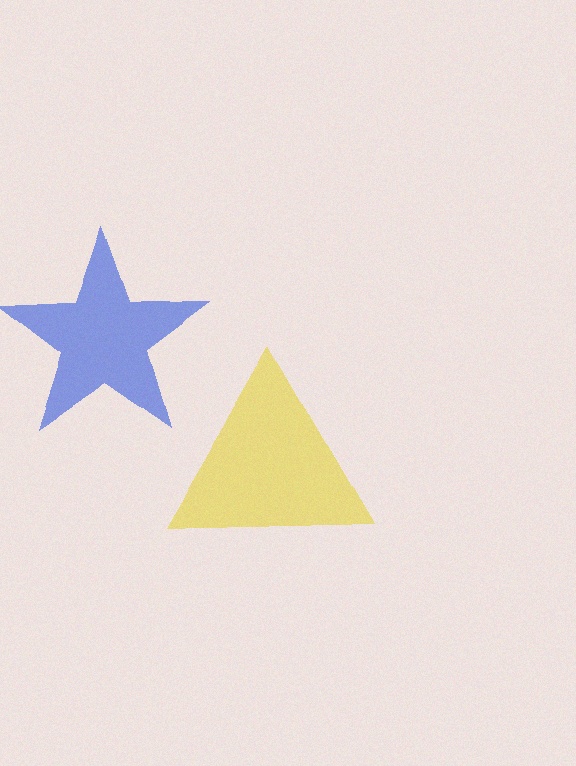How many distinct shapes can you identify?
There are 2 distinct shapes: a yellow triangle, a blue star.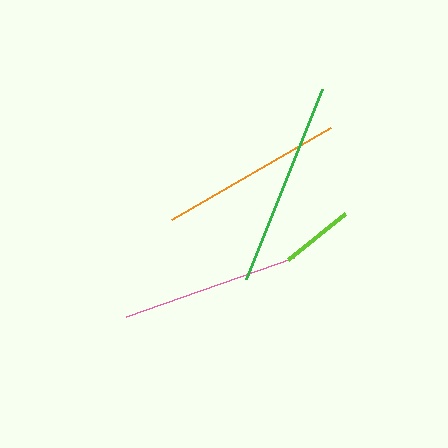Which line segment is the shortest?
The lime line is the shortest at approximately 73 pixels.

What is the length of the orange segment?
The orange segment is approximately 184 pixels long.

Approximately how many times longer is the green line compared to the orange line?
The green line is approximately 1.1 times the length of the orange line.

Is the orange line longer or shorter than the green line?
The green line is longer than the orange line.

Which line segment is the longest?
The green line is the longest at approximately 204 pixels.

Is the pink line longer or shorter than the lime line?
The pink line is longer than the lime line.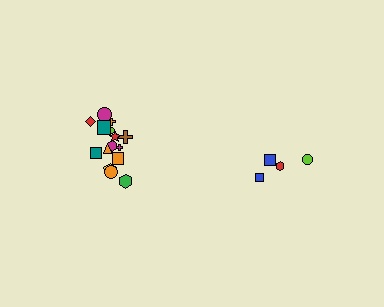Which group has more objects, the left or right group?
The left group.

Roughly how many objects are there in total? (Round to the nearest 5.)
Roughly 20 objects in total.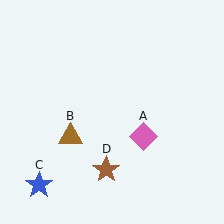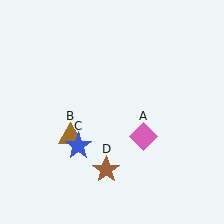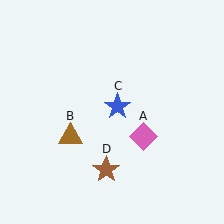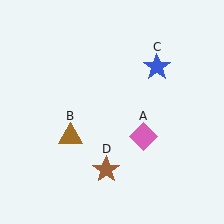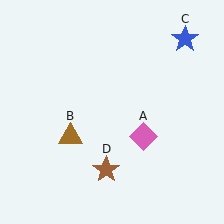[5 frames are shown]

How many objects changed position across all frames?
1 object changed position: blue star (object C).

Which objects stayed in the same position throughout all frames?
Pink diamond (object A) and brown triangle (object B) and brown star (object D) remained stationary.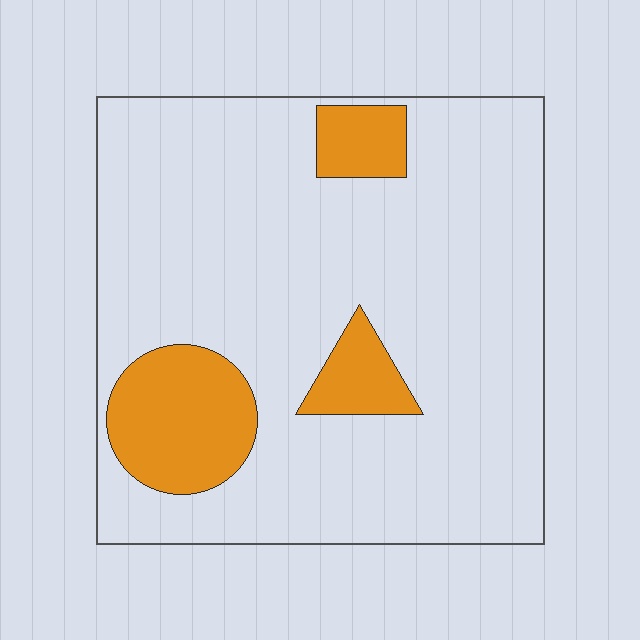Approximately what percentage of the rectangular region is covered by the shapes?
Approximately 15%.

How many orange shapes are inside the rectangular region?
3.